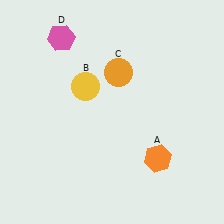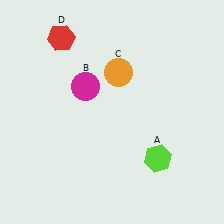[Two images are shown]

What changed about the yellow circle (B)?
In Image 1, B is yellow. In Image 2, it changed to magenta.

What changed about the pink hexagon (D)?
In Image 1, D is pink. In Image 2, it changed to red.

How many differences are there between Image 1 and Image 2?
There are 3 differences between the two images.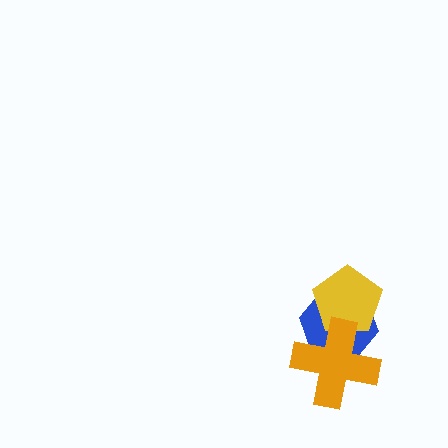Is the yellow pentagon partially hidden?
Yes, it is partially covered by another shape.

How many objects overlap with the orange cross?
2 objects overlap with the orange cross.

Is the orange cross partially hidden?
No, no other shape covers it.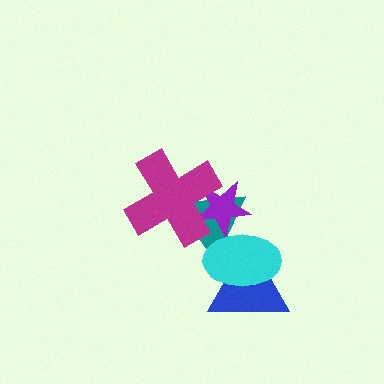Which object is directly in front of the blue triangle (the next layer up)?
The teal triangle is directly in front of the blue triangle.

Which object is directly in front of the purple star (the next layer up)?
The cyan ellipse is directly in front of the purple star.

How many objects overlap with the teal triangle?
4 objects overlap with the teal triangle.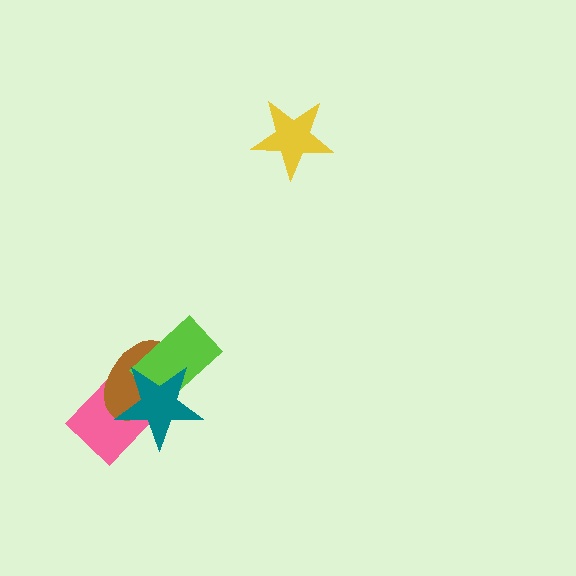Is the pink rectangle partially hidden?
Yes, it is partially covered by another shape.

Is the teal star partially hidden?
No, no other shape covers it.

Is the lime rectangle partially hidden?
Yes, it is partially covered by another shape.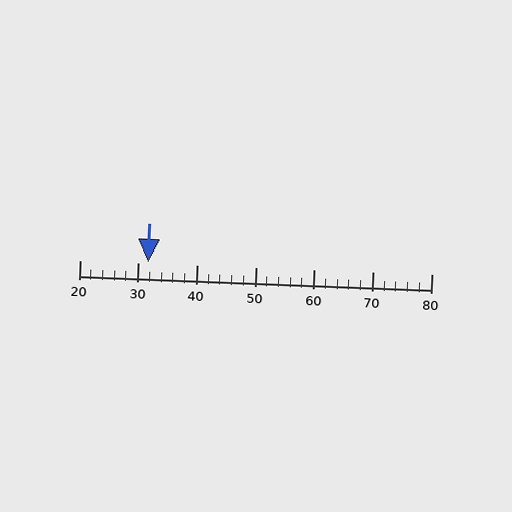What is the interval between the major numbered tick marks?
The major tick marks are spaced 10 units apart.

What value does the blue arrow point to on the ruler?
The blue arrow points to approximately 32.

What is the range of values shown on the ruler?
The ruler shows values from 20 to 80.